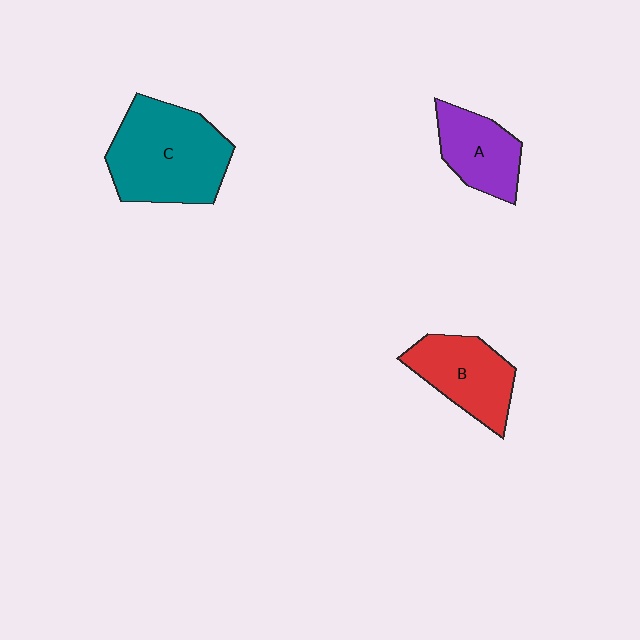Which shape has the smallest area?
Shape A (purple).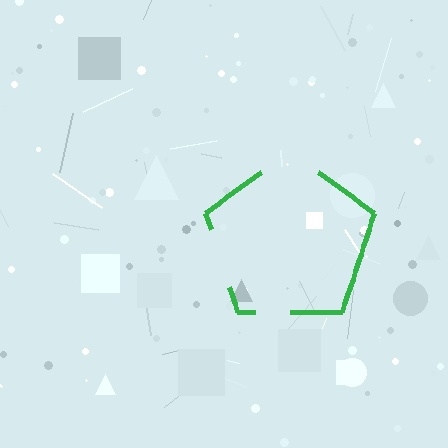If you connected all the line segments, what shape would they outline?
They would outline a pentagon.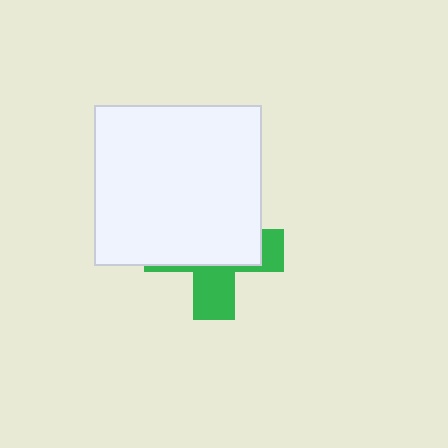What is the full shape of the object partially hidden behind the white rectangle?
The partially hidden object is a green cross.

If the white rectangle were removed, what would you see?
You would see the complete green cross.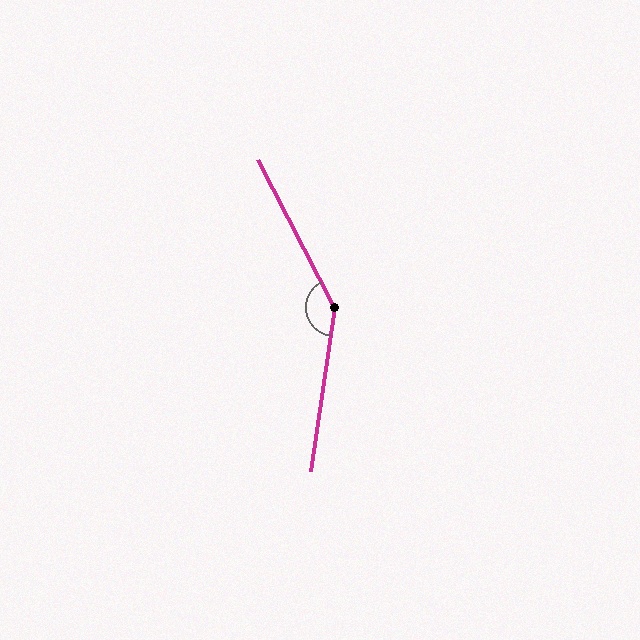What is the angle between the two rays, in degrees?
Approximately 144 degrees.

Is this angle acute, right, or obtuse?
It is obtuse.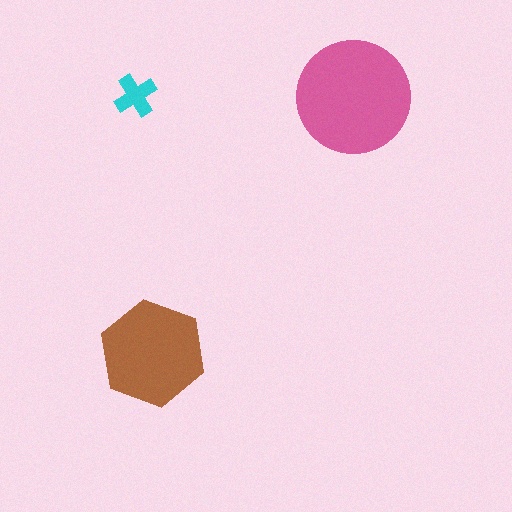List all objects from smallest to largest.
The cyan cross, the brown hexagon, the pink circle.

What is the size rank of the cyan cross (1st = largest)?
3rd.